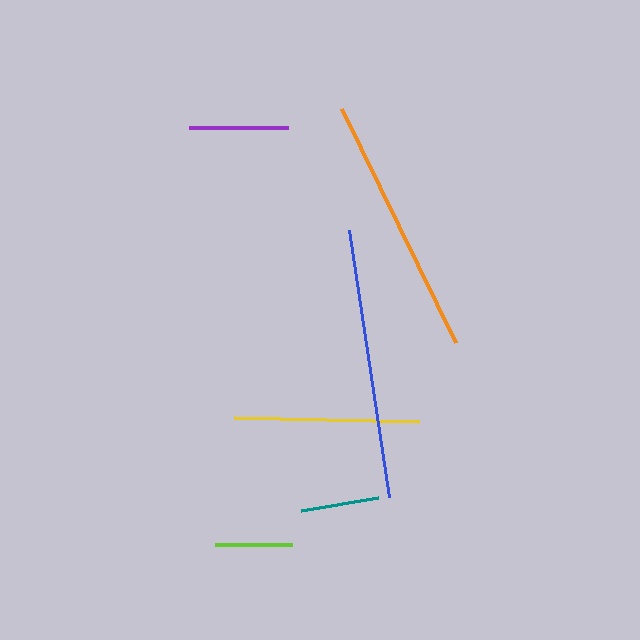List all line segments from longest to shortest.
From longest to shortest: blue, orange, yellow, purple, teal, lime.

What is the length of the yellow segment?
The yellow segment is approximately 185 pixels long.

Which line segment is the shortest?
The lime line is the shortest at approximately 77 pixels.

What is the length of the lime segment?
The lime segment is approximately 77 pixels long.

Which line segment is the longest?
The blue line is the longest at approximately 270 pixels.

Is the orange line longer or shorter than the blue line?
The blue line is longer than the orange line.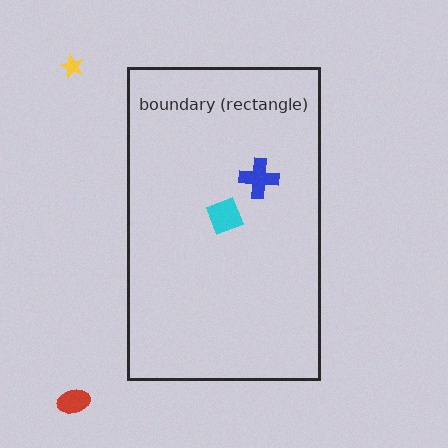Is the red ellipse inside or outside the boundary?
Outside.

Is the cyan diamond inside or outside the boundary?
Inside.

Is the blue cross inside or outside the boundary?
Inside.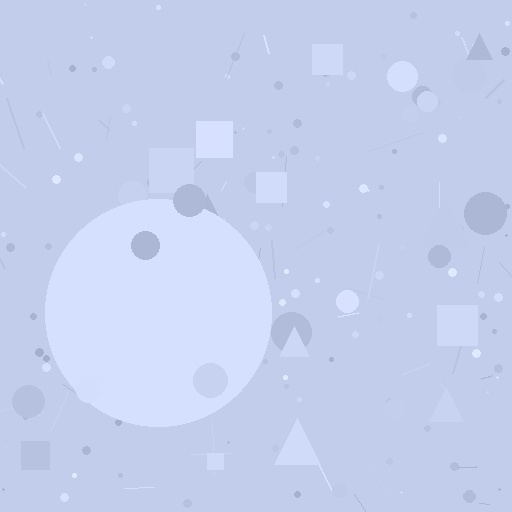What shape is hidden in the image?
A circle is hidden in the image.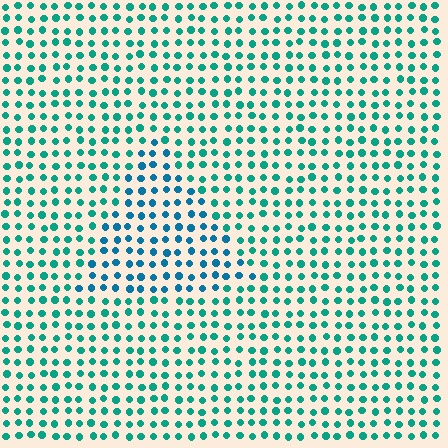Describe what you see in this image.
The image is filled with small teal elements in a uniform arrangement. A triangle-shaped region is visible where the elements are tinted to a slightly different hue, forming a subtle color boundary.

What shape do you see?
I see a triangle.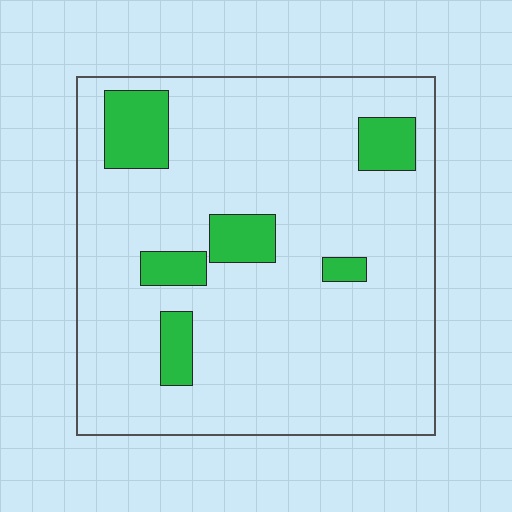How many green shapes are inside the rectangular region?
6.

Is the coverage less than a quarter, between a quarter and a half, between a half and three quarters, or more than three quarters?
Less than a quarter.